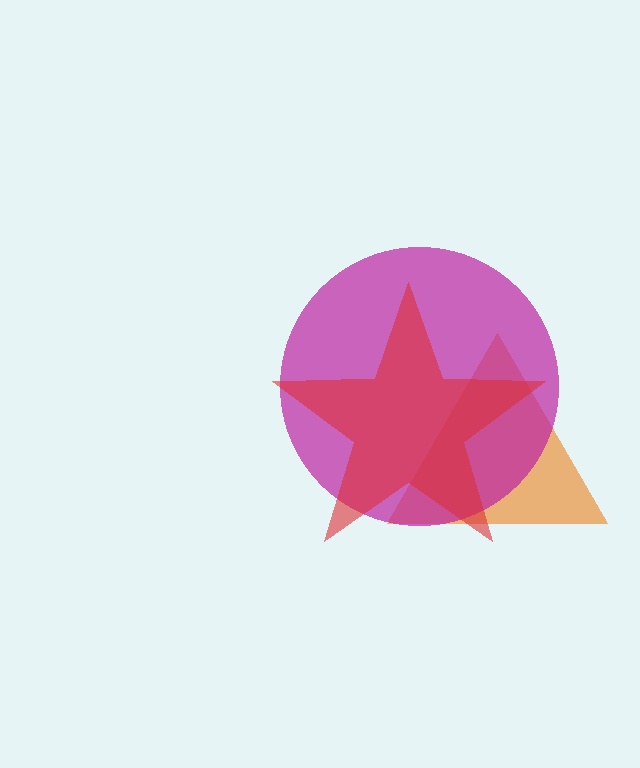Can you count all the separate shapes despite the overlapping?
Yes, there are 3 separate shapes.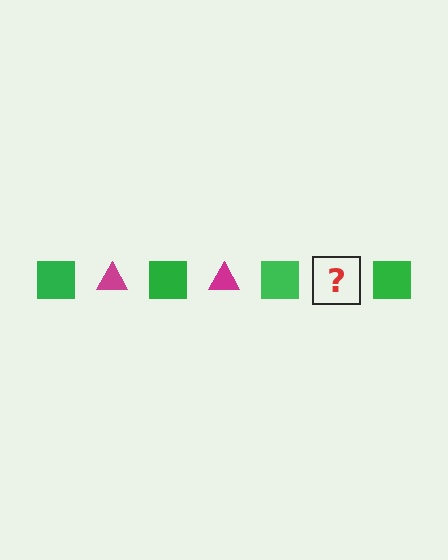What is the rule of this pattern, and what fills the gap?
The rule is that the pattern alternates between green square and magenta triangle. The gap should be filled with a magenta triangle.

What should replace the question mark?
The question mark should be replaced with a magenta triangle.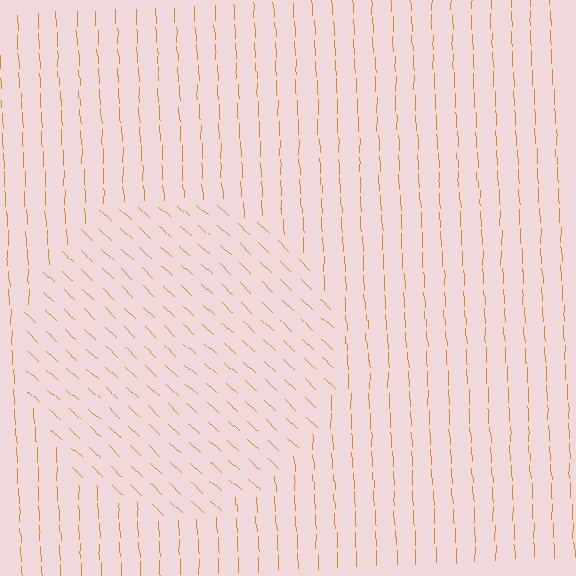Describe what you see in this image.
The image is filled with small orange line segments. A circle region in the image has lines oriented differently from the surrounding lines, creating a visible texture boundary.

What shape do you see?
I see a circle.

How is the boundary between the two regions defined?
The boundary is defined purely by a change in line orientation (approximately 45 degrees difference). All lines are the same color and thickness.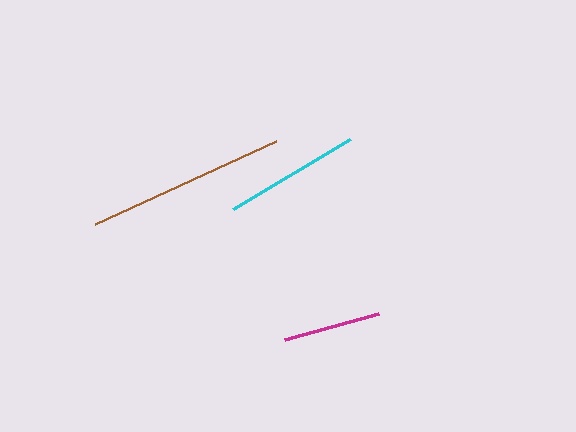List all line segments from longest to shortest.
From longest to shortest: brown, cyan, magenta.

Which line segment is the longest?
The brown line is the longest at approximately 199 pixels.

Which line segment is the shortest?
The magenta line is the shortest at approximately 98 pixels.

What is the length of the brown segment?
The brown segment is approximately 199 pixels long.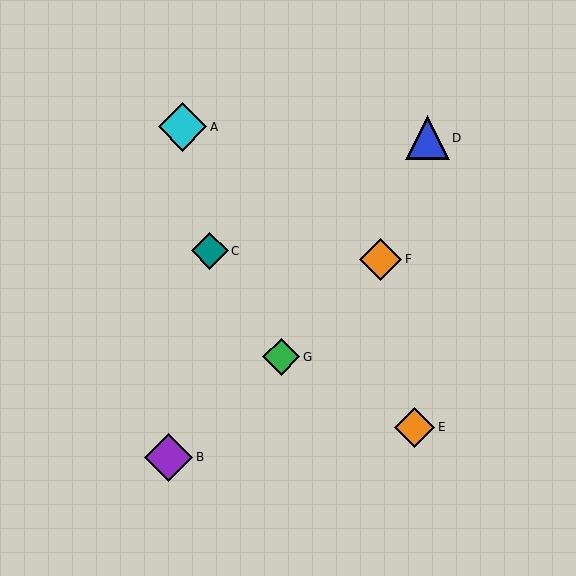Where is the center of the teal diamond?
The center of the teal diamond is at (210, 251).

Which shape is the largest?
The cyan diamond (labeled A) is the largest.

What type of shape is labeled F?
Shape F is an orange diamond.